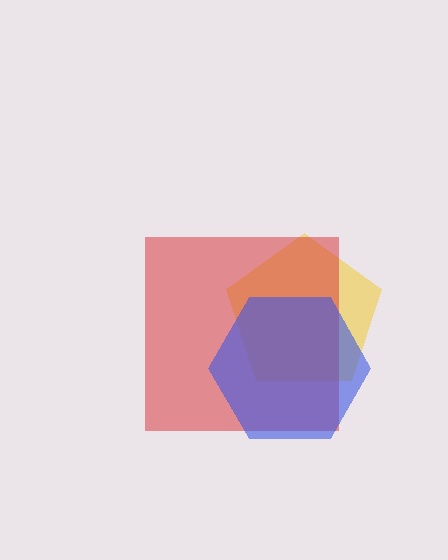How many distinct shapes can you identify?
There are 3 distinct shapes: a yellow pentagon, a red square, a blue hexagon.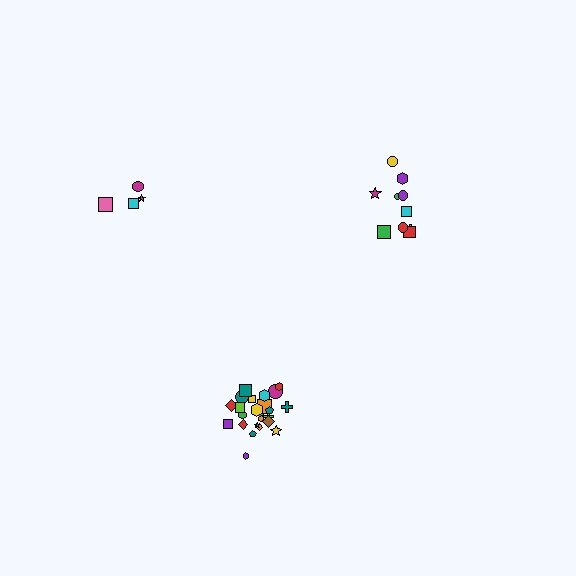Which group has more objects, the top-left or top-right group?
The top-right group.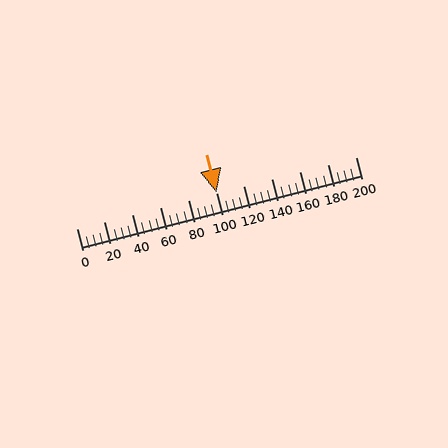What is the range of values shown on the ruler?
The ruler shows values from 0 to 200.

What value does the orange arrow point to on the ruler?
The orange arrow points to approximately 100.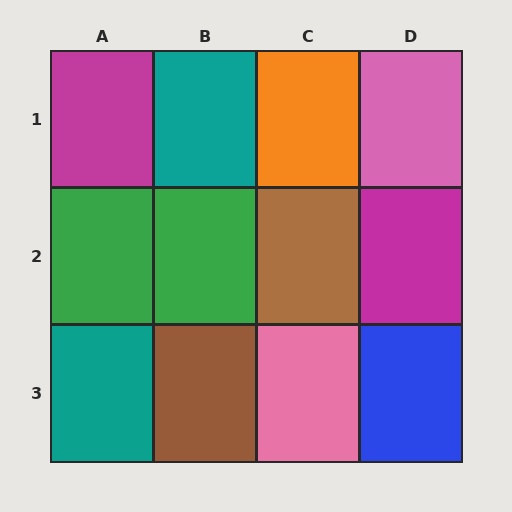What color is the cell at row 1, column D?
Pink.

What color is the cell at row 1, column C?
Orange.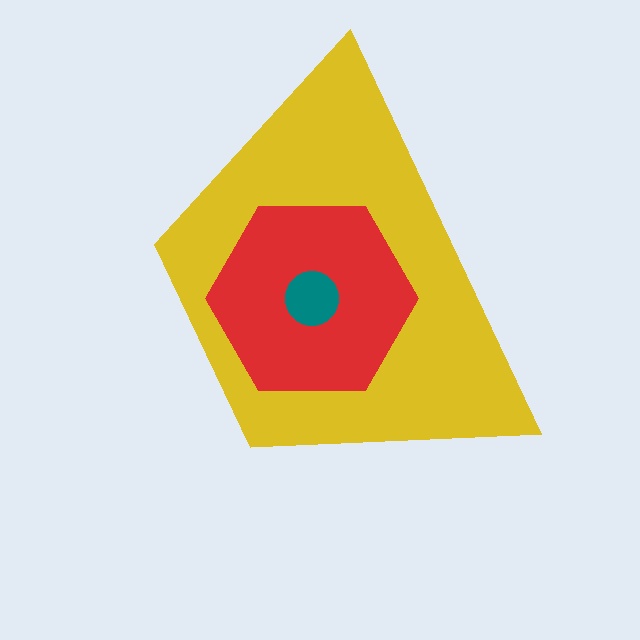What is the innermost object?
The teal circle.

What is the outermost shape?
The yellow trapezoid.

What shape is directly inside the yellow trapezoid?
The red hexagon.